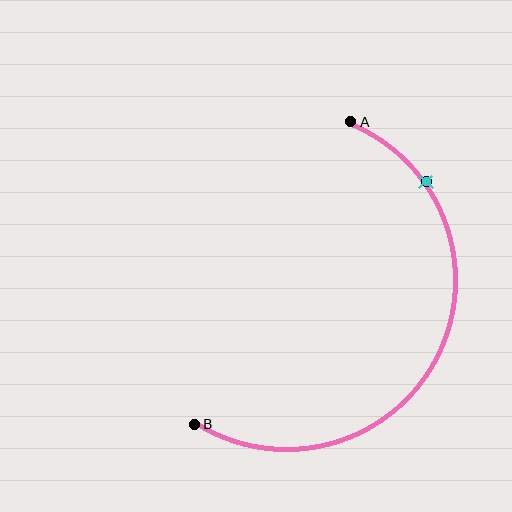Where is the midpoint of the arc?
The arc midpoint is the point on the curve farthest from the straight line joining A and B. It sits to the right of that line.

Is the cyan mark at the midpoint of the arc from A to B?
No. The cyan mark lies on the arc but is closer to endpoint A. The arc midpoint would be at the point on the curve equidistant along the arc from both A and B.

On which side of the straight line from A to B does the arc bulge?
The arc bulges to the right of the straight line connecting A and B.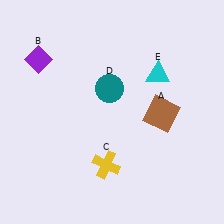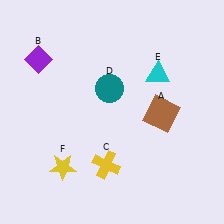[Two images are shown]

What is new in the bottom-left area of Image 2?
A yellow star (F) was added in the bottom-left area of Image 2.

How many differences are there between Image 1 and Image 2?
There is 1 difference between the two images.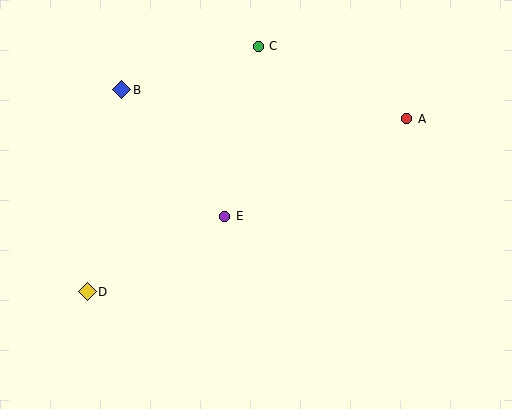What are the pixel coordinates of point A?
Point A is at (407, 119).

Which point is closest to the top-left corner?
Point B is closest to the top-left corner.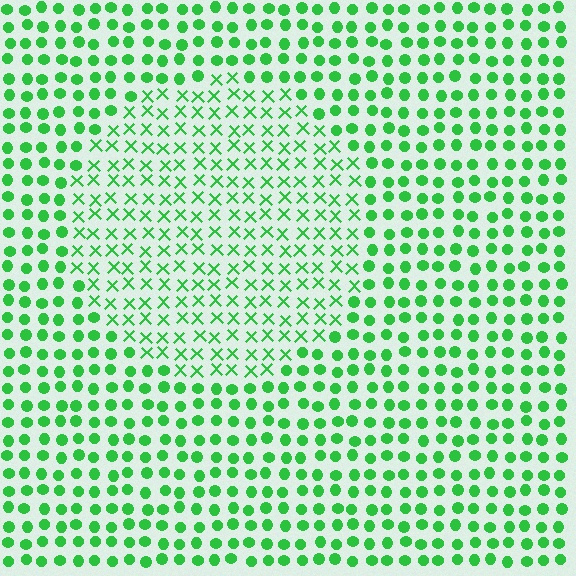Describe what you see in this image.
The image is filled with small green elements arranged in a uniform grid. A circle-shaped region contains X marks, while the surrounding area contains circles. The boundary is defined purely by the change in element shape.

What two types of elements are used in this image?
The image uses X marks inside the circle region and circles outside it.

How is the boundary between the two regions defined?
The boundary is defined by a change in element shape: X marks inside vs. circles outside. All elements share the same color and spacing.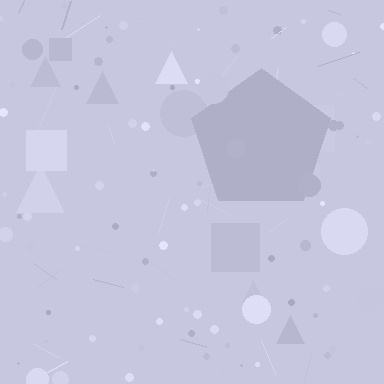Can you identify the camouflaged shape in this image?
The camouflaged shape is a pentagon.